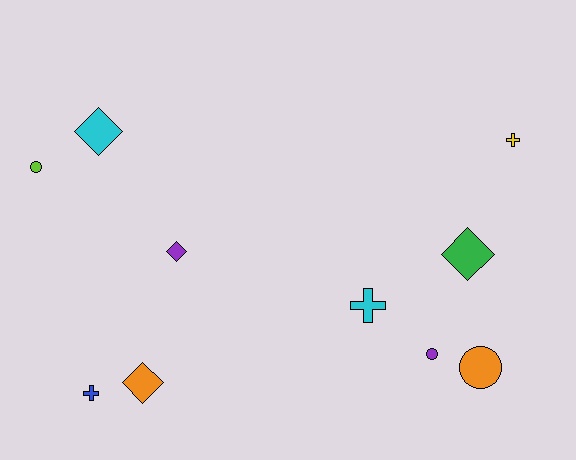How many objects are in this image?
There are 10 objects.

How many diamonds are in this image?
There are 4 diamonds.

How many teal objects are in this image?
There are no teal objects.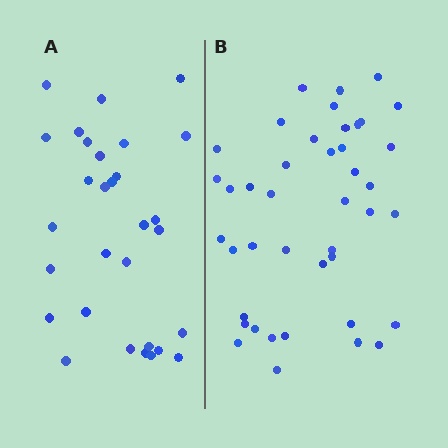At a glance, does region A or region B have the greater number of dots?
Region B (the right region) has more dots.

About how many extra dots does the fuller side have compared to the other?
Region B has roughly 12 or so more dots than region A.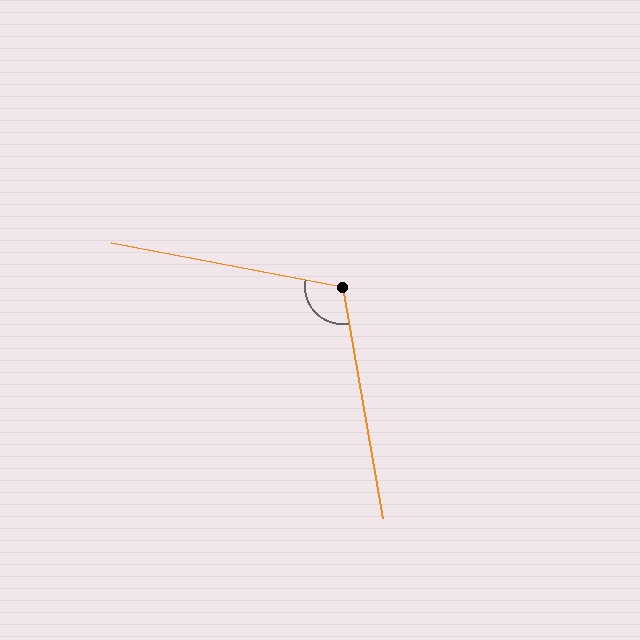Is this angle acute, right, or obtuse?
It is obtuse.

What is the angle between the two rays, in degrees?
Approximately 111 degrees.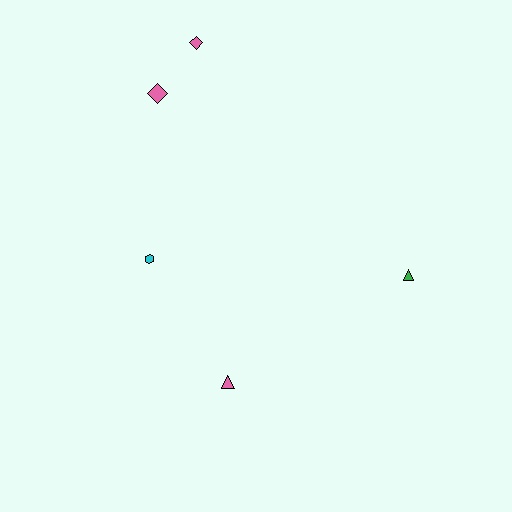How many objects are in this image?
There are 5 objects.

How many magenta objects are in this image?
There are no magenta objects.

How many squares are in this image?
There are no squares.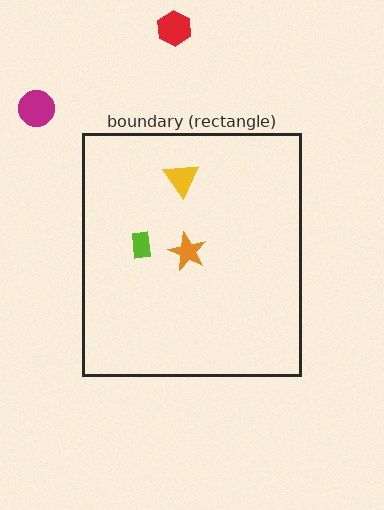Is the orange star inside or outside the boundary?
Inside.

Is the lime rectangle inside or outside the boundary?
Inside.